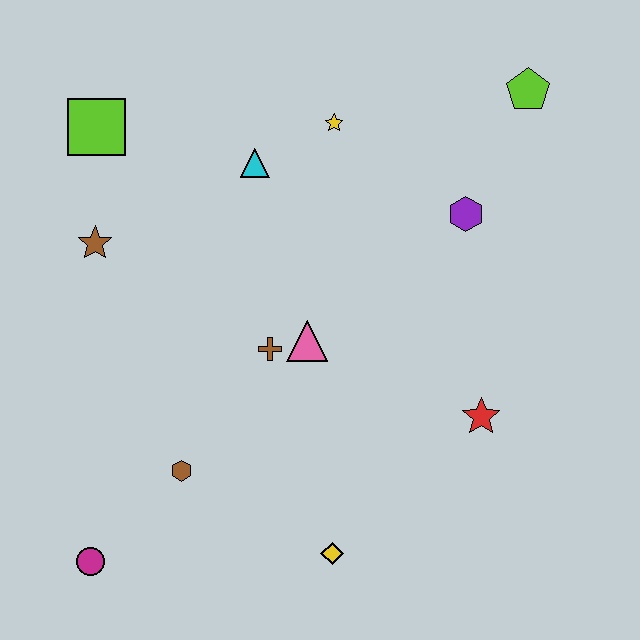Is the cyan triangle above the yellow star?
No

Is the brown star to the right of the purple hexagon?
No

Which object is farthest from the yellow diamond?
The lime pentagon is farthest from the yellow diamond.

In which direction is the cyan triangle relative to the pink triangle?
The cyan triangle is above the pink triangle.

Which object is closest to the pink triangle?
The brown cross is closest to the pink triangle.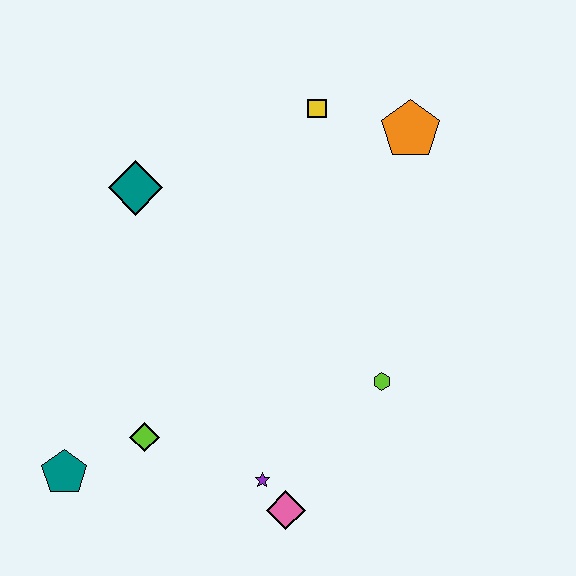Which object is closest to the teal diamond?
The yellow square is closest to the teal diamond.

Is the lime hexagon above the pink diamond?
Yes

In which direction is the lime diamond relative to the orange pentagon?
The lime diamond is below the orange pentagon.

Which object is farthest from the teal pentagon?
The orange pentagon is farthest from the teal pentagon.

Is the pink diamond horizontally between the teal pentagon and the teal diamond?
No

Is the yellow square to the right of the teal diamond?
Yes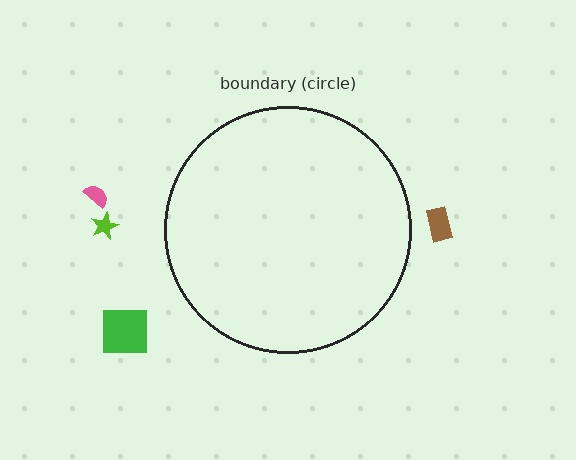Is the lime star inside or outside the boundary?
Outside.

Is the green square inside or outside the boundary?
Outside.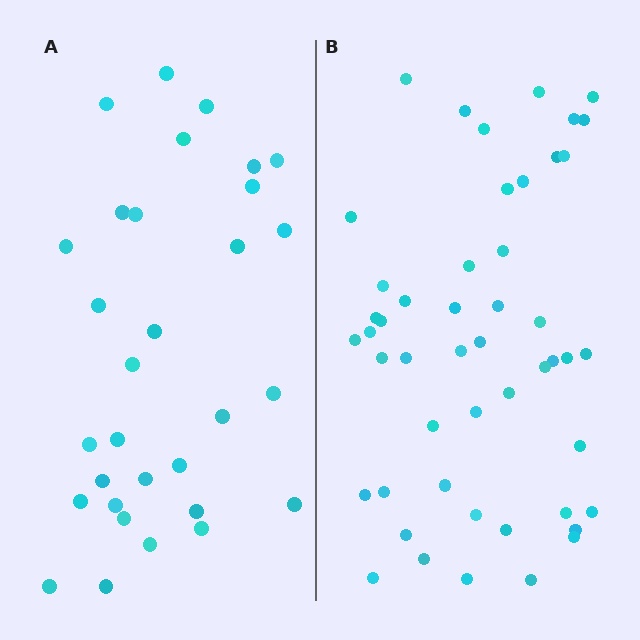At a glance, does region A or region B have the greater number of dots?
Region B (the right region) has more dots.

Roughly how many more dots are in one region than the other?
Region B has approximately 20 more dots than region A.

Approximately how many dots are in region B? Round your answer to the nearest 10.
About 50 dots. (The exact count is 49, which rounds to 50.)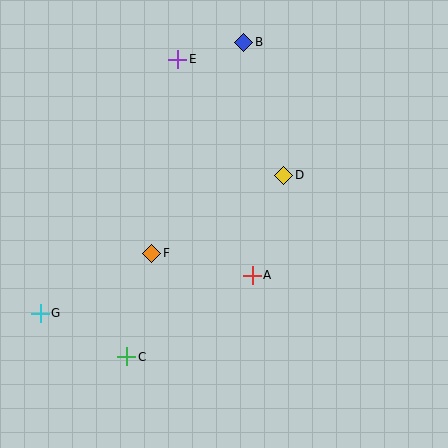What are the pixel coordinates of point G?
Point G is at (40, 313).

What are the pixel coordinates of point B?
Point B is at (244, 42).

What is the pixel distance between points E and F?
The distance between E and F is 196 pixels.